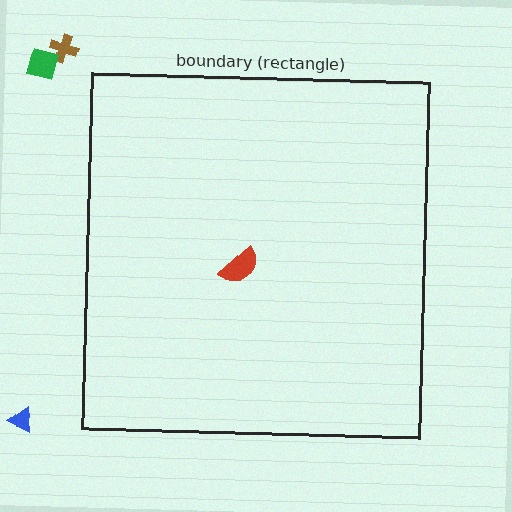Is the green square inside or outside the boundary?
Outside.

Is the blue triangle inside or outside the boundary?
Outside.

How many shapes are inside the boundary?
1 inside, 3 outside.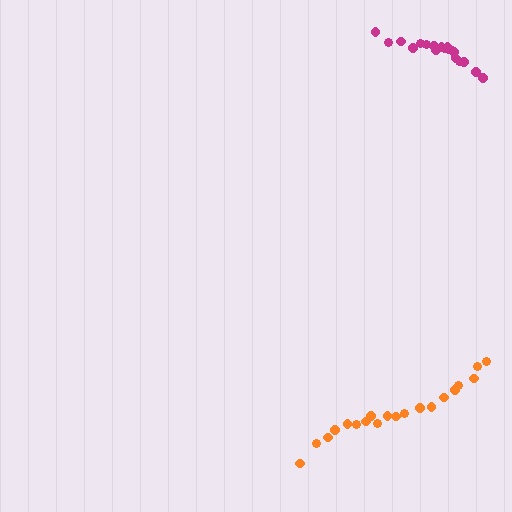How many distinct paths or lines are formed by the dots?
There are 2 distinct paths.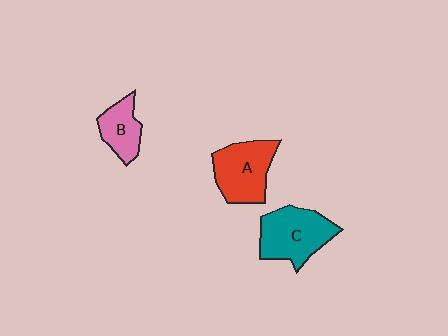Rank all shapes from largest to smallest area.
From largest to smallest: C (teal), A (red), B (pink).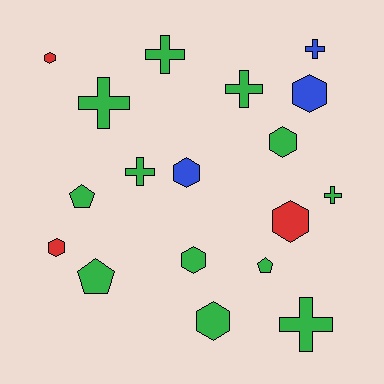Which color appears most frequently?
Green, with 12 objects.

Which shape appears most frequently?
Hexagon, with 8 objects.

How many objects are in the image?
There are 18 objects.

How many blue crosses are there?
There is 1 blue cross.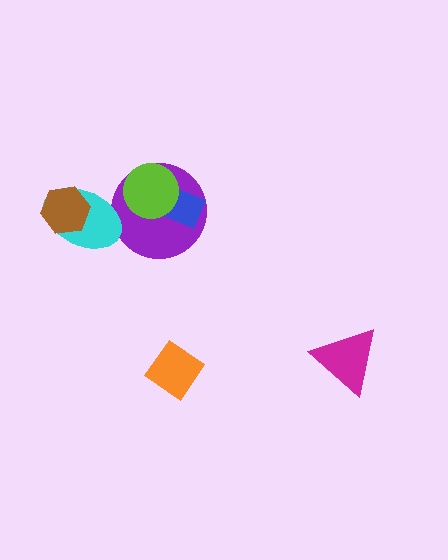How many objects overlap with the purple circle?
3 objects overlap with the purple circle.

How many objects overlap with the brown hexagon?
1 object overlaps with the brown hexagon.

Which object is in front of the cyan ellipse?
The brown hexagon is in front of the cyan ellipse.